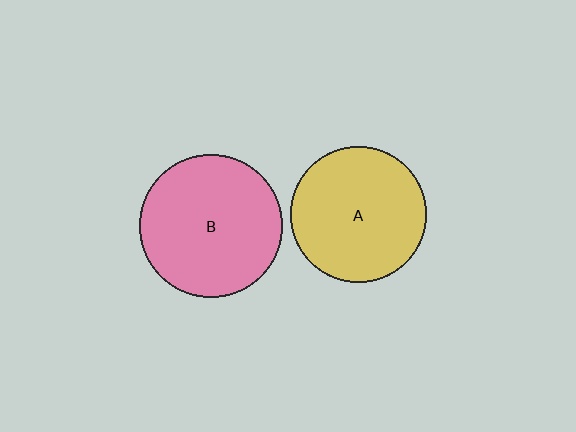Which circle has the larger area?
Circle B (pink).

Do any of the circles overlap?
No, none of the circles overlap.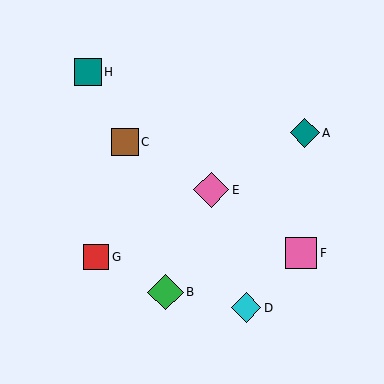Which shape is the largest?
The green diamond (labeled B) is the largest.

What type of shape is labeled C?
Shape C is a brown square.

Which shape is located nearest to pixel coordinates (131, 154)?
The brown square (labeled C) at (125, 142) is nearest to that location.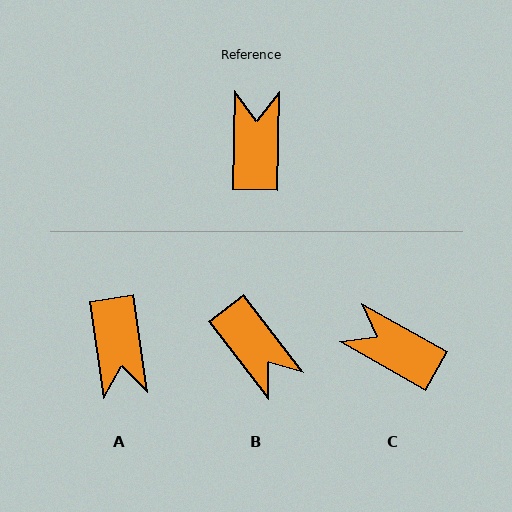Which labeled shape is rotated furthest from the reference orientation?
A, about 170 degrees away.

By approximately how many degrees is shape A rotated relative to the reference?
Approximately 170 degrees clockwise.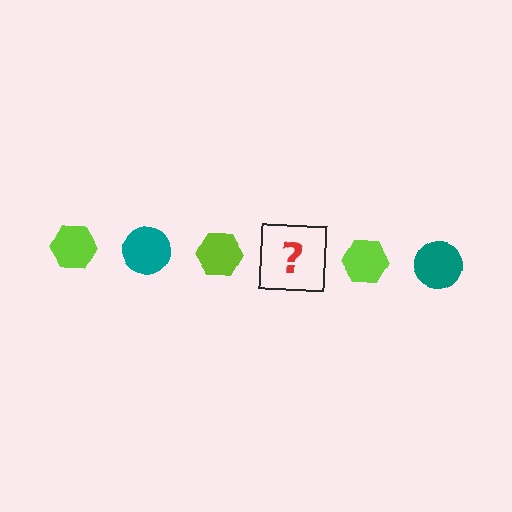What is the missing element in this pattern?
The missing element is a teal circle.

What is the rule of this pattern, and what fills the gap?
The rule is that the pattern alternates between lime hexagon and teal circle. The gap should be filled with a teal circle.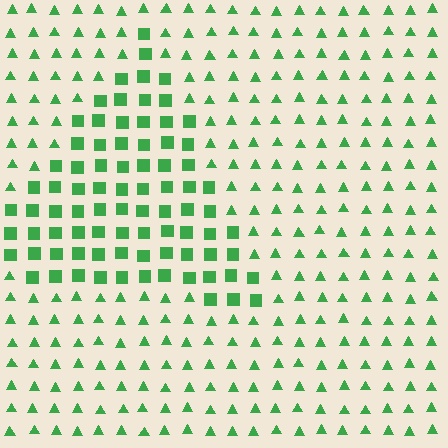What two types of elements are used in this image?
The image uses squares inside the triangle region and triangles outside it.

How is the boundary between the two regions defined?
The boundary is defined by a change in element shape: squares inside vs. triangles outside. All elements share the same color and spacing.